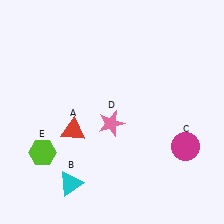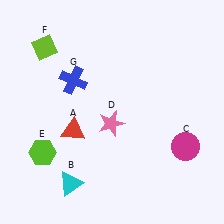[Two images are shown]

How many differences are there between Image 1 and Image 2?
There are 2 differences between the two images.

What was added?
A lime diamond (F), a blue cross (G) were added in Image 2.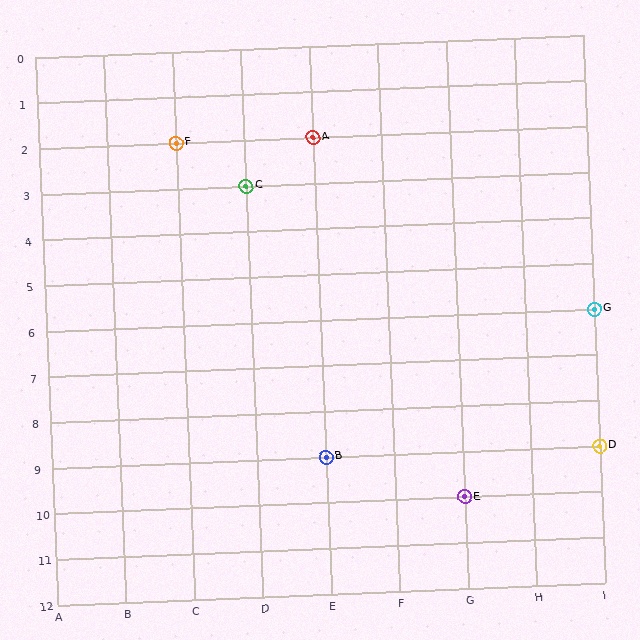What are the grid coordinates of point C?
Point C is at grid coordinates (D, 3).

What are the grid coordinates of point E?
Point E is at grid coordinates (G, 10).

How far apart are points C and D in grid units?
Points C and D are 5 columns and 6 rows apart (about 7.8 grid units diagonally).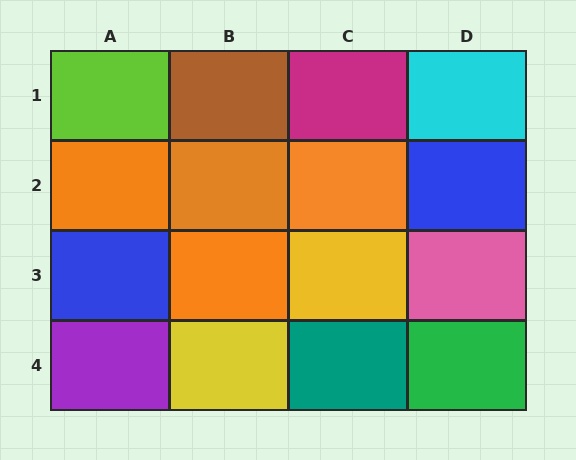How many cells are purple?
1 cell is purple.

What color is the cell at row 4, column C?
Teal.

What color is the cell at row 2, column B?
Orange.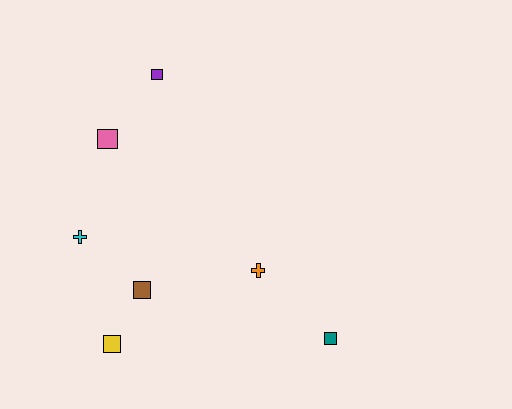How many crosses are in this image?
There are 2 crosses.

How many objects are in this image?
There are 7 objects.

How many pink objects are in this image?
There is 1 pink object.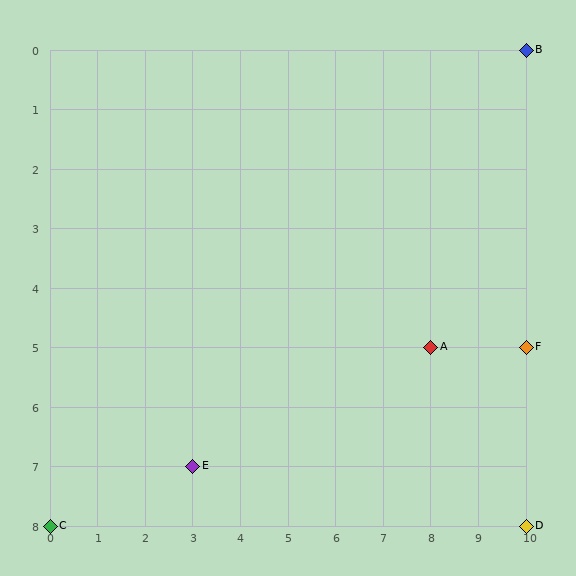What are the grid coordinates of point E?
Point E is at grid coordinates (3, 7).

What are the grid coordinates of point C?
Point C is at grid coordinates (0, 8).